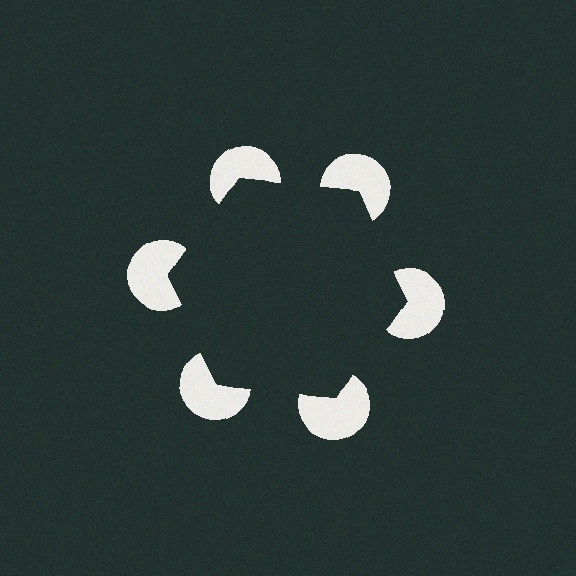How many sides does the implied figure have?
6 sides.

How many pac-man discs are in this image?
There are 6 — one at each vertex of the illusory hexagon.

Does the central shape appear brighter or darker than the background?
It typically appears slightly darker than the background, even though no actual brightness change is drawn.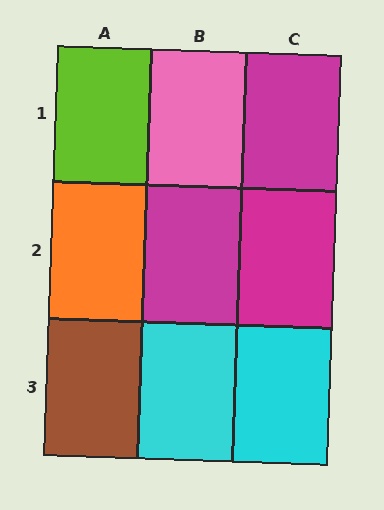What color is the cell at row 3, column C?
Cyan.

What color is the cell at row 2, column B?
Magenta.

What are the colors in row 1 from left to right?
Lime, pink, magenta.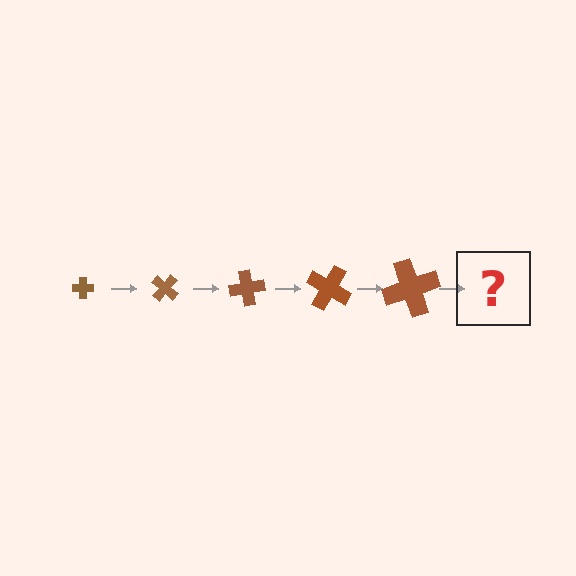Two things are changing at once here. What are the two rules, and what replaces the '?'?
The two rules are that the cross grows larger each step and it rotates 40 degrees each step. The '?' should be a cross, larger than the previous one and rotated 200 degrees from the start.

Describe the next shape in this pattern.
It should be a cross, larger than the previous one and rotated 200 degrees from the start.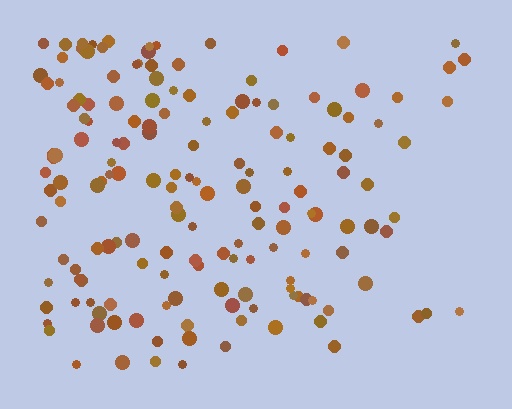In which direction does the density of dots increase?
From right to left, with the left side densest.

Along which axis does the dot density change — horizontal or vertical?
Horizontal.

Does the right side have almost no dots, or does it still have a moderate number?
Still a moderate number, just noticeably fewer than the left.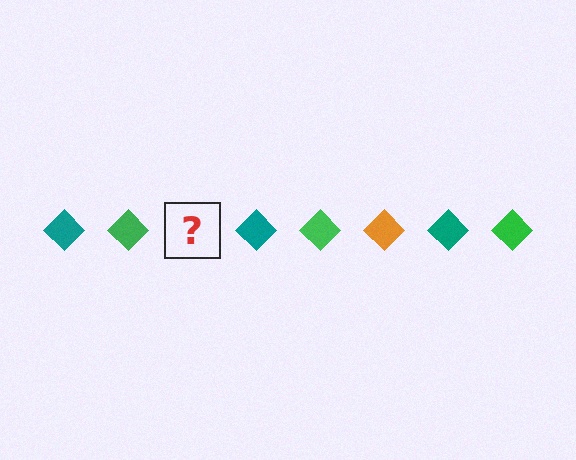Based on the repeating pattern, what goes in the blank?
The blank should be an orange diamond.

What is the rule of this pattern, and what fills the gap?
The rule is that the pattern cycles through teal, green, orange diamonds. The gap should be filled with an orange diamond.